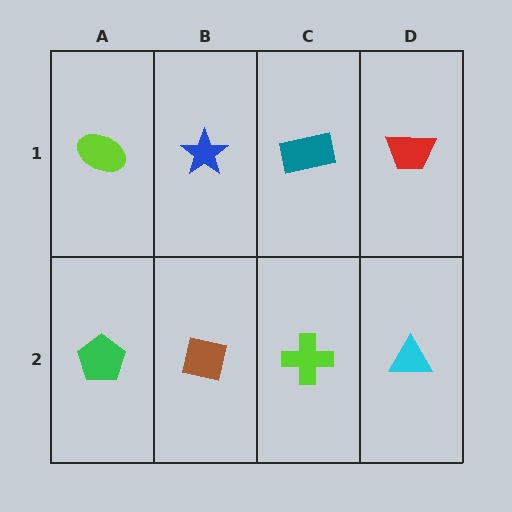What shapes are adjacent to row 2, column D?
A red trapezoid (row 1, column D), a lime cross (row 2, column C).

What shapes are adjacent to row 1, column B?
A brown square (row 2, column B), a lime ellipse (row 1, column A), a teal rectangle (row 1, column C).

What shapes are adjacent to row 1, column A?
A green pentagon (row 2, column A), a blue star (row 1, column B).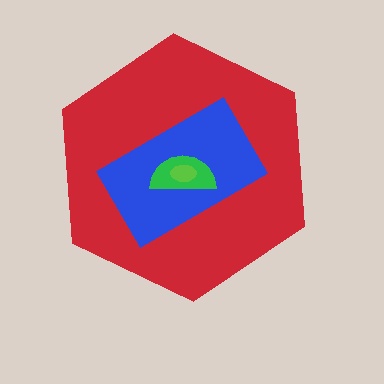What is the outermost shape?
The red hexagon.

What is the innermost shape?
The lime ellipse.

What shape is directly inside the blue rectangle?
The green semicircle.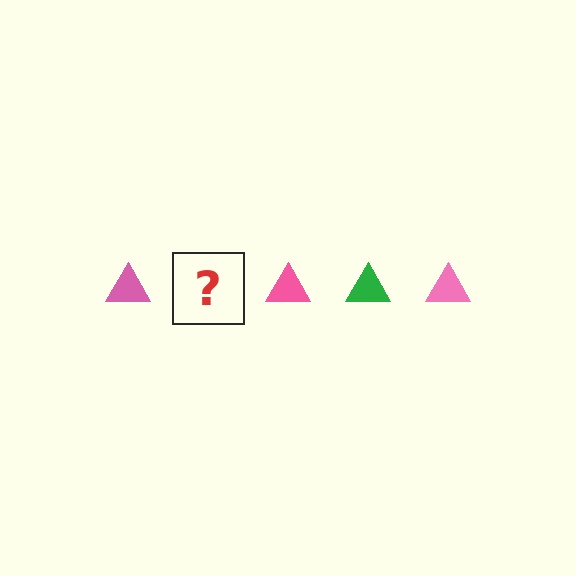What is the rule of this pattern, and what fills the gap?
The rule is that the pattern cycles through pink, green triangles. The gap should be filled with a green triangle.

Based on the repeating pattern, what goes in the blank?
The blank should be a green triangle.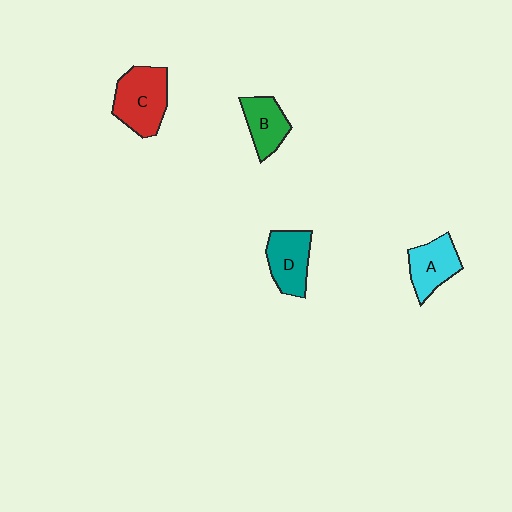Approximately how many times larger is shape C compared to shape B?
Approximately 1.5 times.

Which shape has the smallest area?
Shape B (green).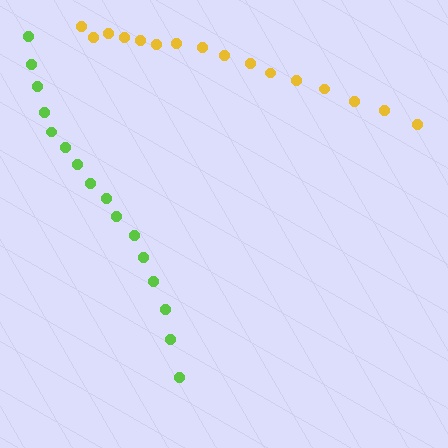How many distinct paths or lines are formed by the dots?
There are 2 distinct paths.